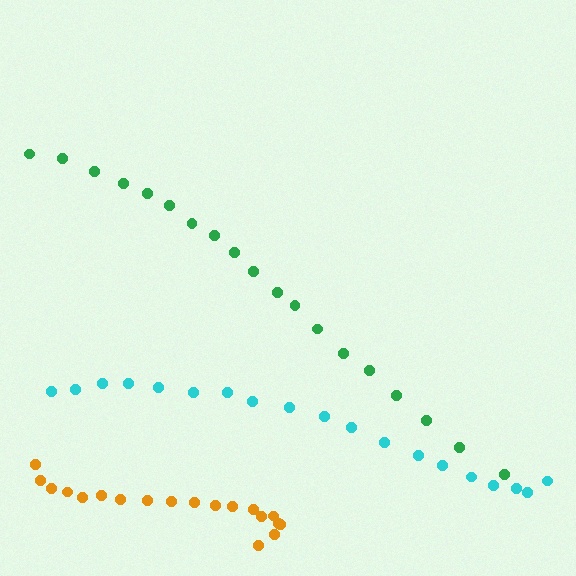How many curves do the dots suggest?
There are 3 distinct paths.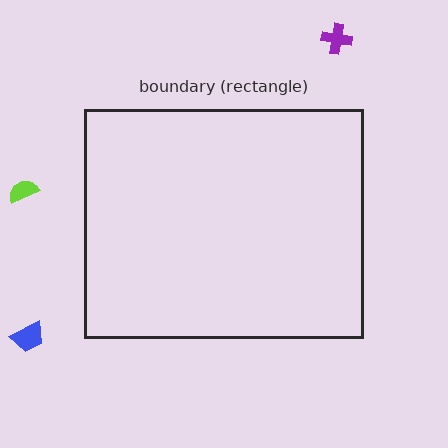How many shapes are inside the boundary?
0 inside, 3 outside.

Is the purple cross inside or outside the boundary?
Outside.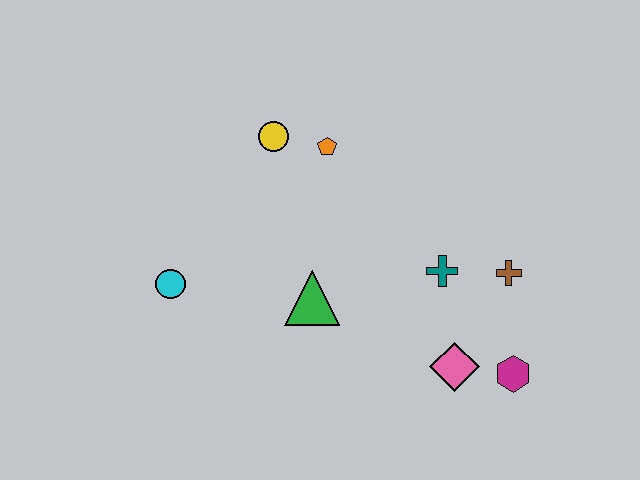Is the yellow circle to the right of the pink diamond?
No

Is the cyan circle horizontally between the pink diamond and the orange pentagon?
No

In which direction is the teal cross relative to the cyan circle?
The teal cross is to the right of the cyan circle.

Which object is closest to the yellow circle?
The orange pentagon is closest to the yellow circle.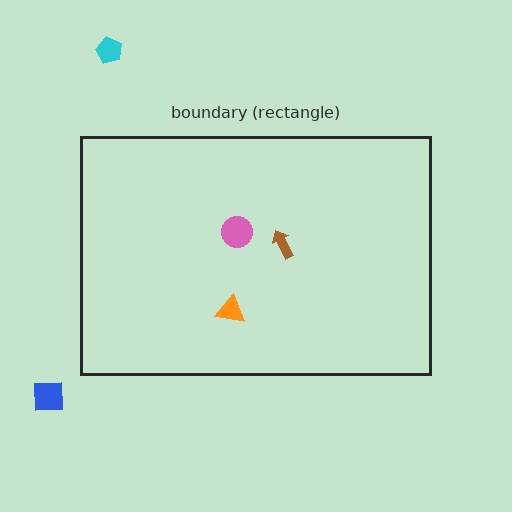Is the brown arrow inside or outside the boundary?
Inside.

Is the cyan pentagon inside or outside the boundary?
Outside.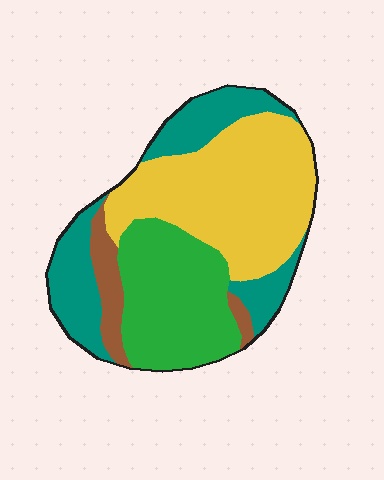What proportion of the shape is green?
Green takes up about one quarter (1/4) of the shape.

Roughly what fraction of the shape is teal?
Teal takes up about one quarter (1/4) of the shape.